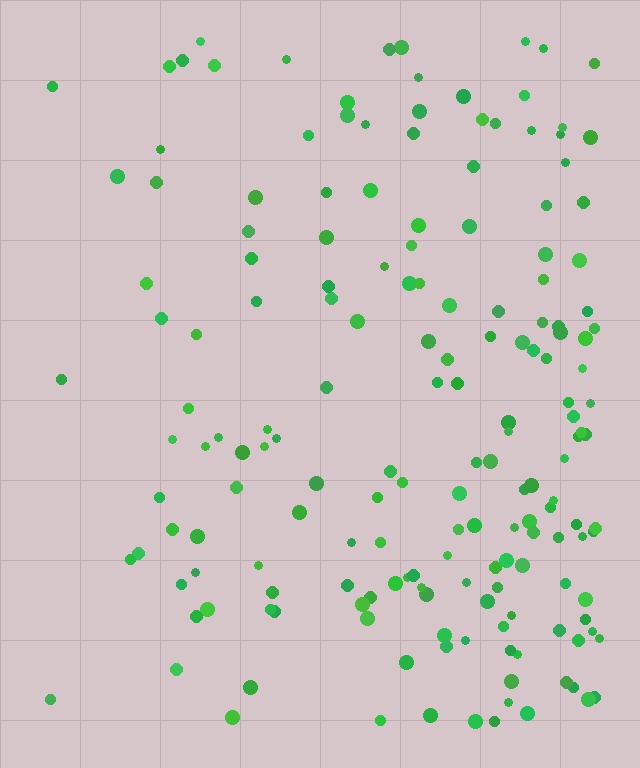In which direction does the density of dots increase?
From left to right, with the right side densest.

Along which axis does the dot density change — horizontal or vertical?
Horizontal.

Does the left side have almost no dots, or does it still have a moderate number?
Still a moderate number, just noticeably fewer than the right.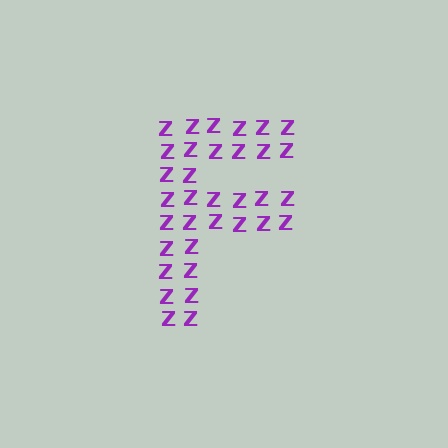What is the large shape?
The large shape is the letter F.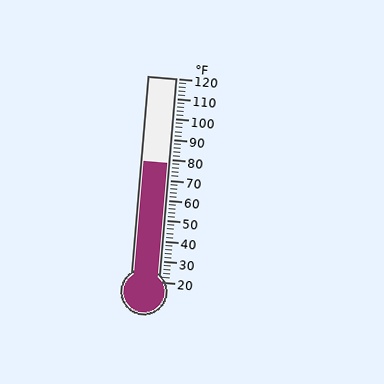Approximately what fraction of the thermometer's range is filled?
The thermometer is filled to approximately 60% of its range.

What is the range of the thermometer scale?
The thermometer scale ranges from 20°F to 120°F.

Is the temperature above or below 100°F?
The temperature is below 100°F.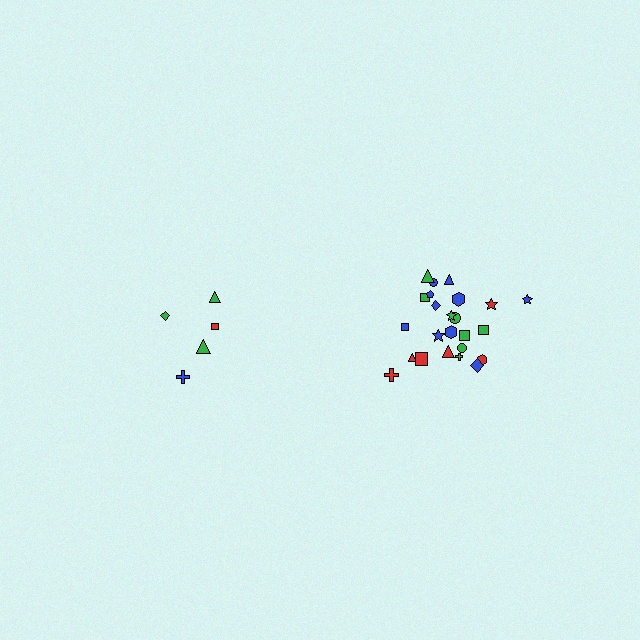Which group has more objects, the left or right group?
The right group.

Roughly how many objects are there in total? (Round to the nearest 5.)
Roughly 30 objects in total.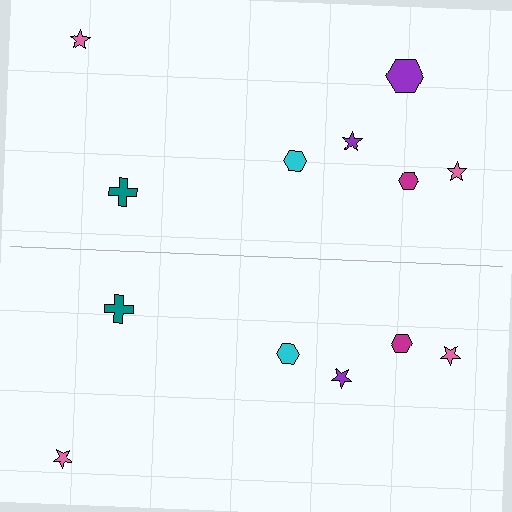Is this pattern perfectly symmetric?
No, the pattern is not perfectly symmetric. A purple hexagon is missing from the bottom side.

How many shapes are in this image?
There are 13 shapes in this image.